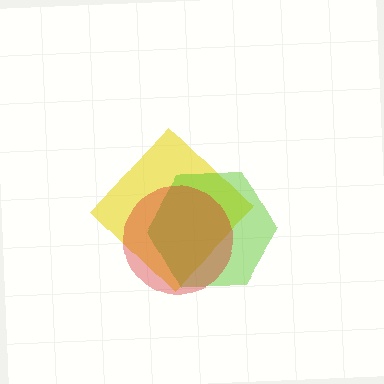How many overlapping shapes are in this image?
There are 3 overlapping shapes in the image.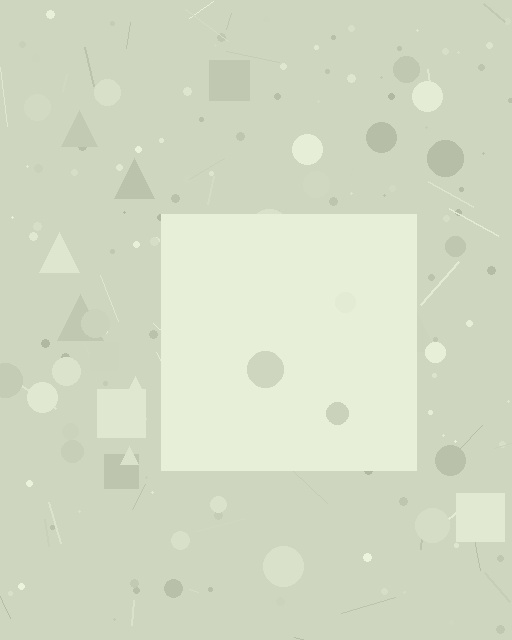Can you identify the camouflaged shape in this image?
The camouflaged shape is a square.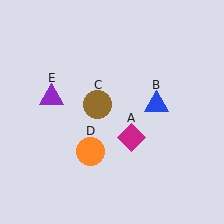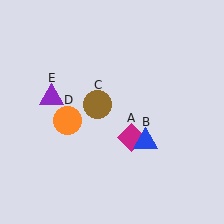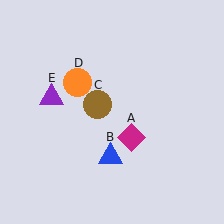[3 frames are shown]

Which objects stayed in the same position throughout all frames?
Magenta diamond (object A) and brown circle (object C) and purple triangle (object E) remained stationary.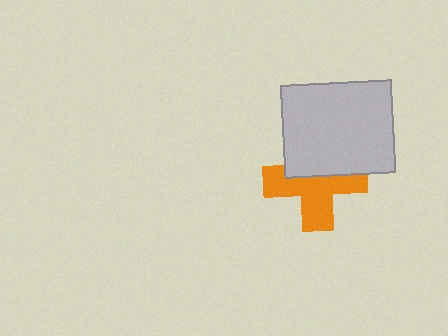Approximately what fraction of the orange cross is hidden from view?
Roughly 41% of the orange cross is hidden behind the light gray rectangle.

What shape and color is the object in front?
The object in front is a light gray rectangle.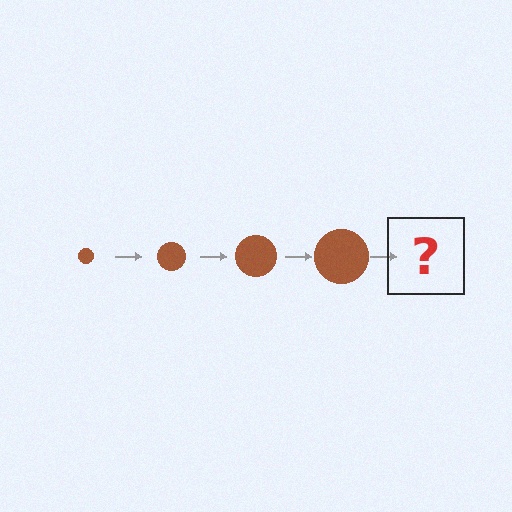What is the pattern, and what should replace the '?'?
The pattern is that the circle gets progressively larger each step. The '?' should be a brown circle, larger than the previous one.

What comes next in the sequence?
The next element should be a brown circle, larger than the previous one.